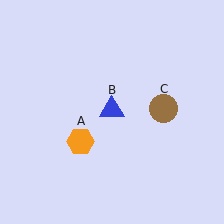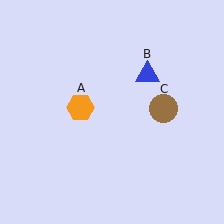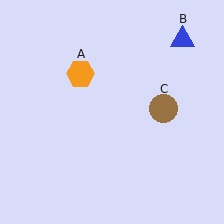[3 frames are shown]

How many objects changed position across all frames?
2 objects changed position: orange hexagon (object A), blue triangle (object B).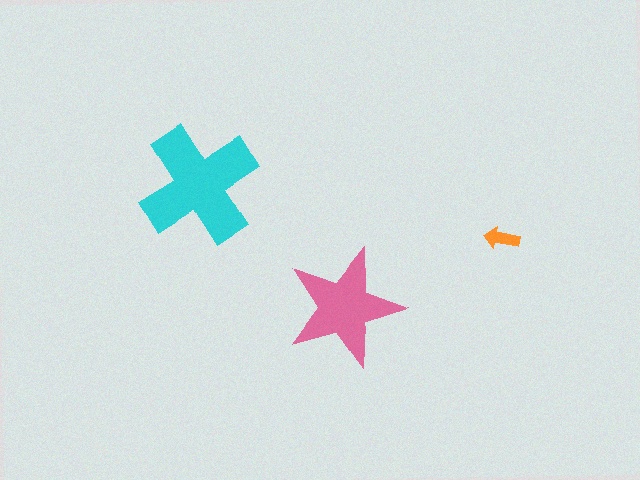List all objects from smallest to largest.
The orange arrow, the pink star, the cyan cross.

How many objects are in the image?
There are 3 objects in the image.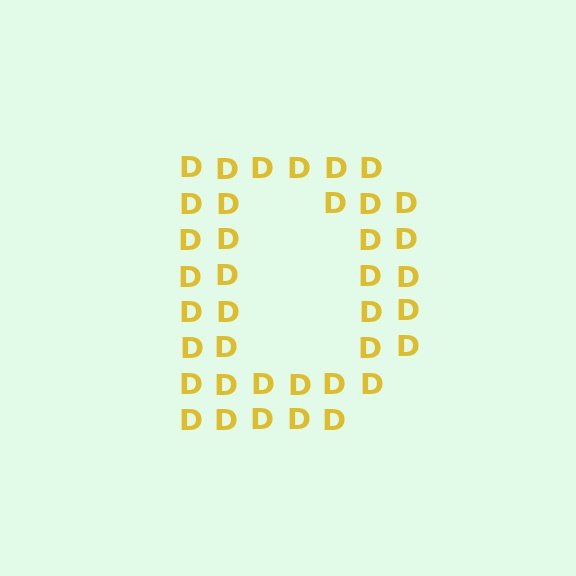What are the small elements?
The small elements are letter D's.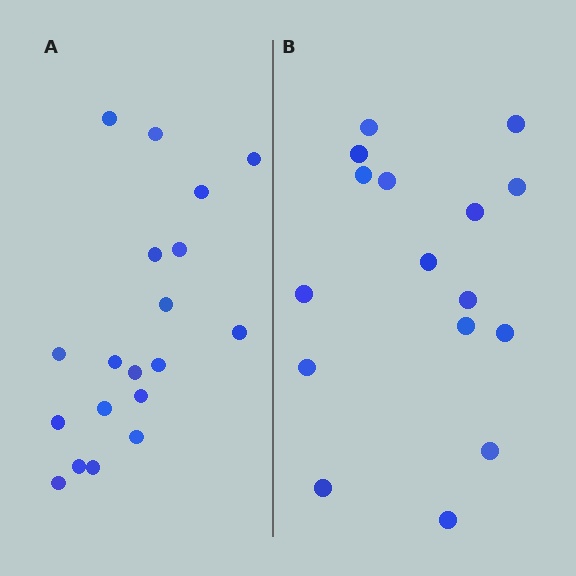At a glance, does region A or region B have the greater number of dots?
Region A (the left region) has more dots.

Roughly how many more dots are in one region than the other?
Region A has just a few more — roughly 2 or 3 more dots than region B.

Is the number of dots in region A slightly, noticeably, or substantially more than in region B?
Region A has only slightly more — the two regions are fairly close. The ratio is roughly 1.2 to 1.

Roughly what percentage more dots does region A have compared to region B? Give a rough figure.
About 20% more.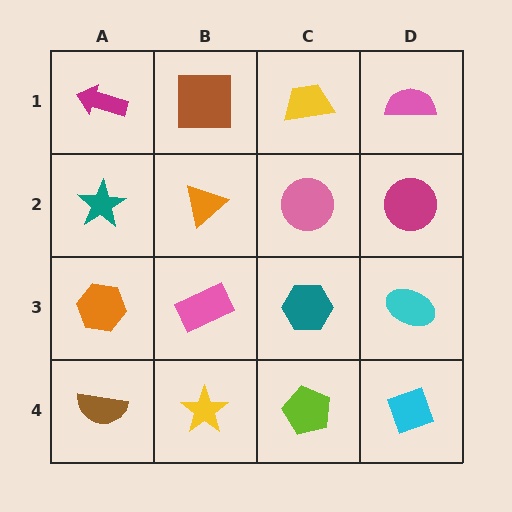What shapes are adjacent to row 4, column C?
A teal hexagon (row 3, column C), a yellow star (row 4, column B), a cyan diamond (row 4, column D).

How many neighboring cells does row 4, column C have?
3.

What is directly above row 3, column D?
A magenta circle.